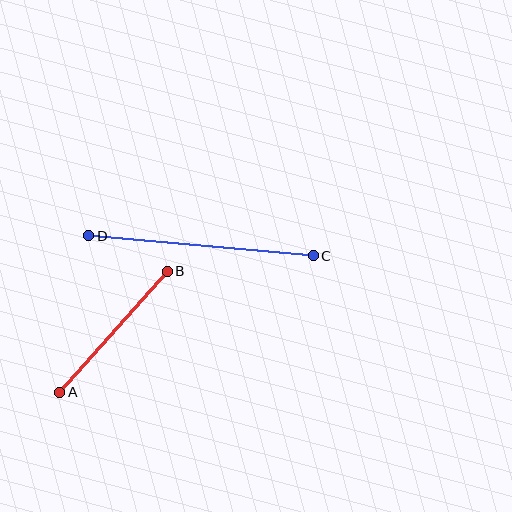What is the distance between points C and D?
The distance is approximately 225 pixels.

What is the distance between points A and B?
The distance is approximately 162 pixels.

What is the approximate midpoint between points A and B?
The midpoint is at approximately (114, 332) pixels.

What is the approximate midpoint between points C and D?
The midpoint is at approximately (201, 246) pixels.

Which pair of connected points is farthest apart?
Points C and D are farthest apart.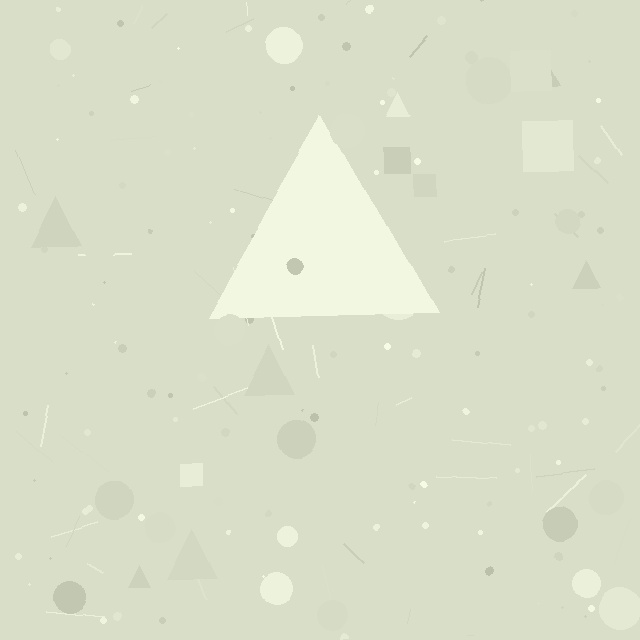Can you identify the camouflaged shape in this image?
The camouflaged shape is a triangle.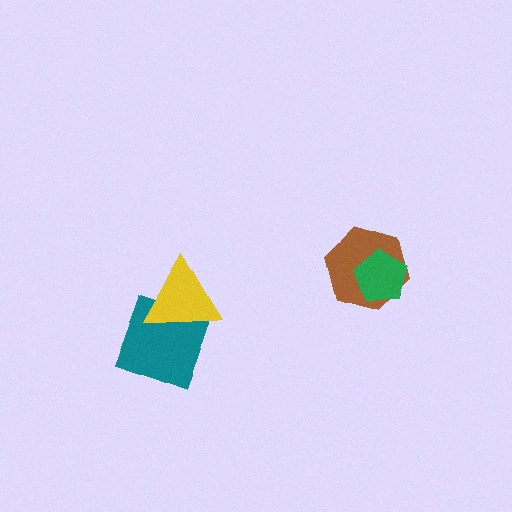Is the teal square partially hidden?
Yes, it is partially covered by another shape.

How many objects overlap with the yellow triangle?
1 object overlaps with the yellow triangle.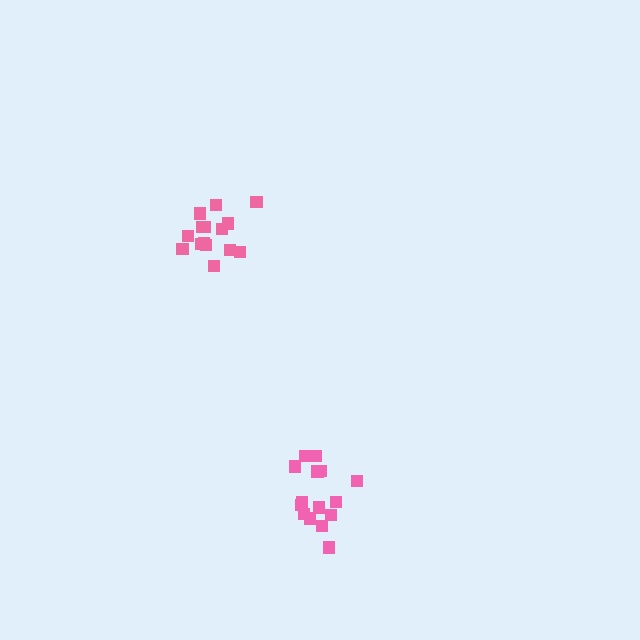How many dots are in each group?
Group 1: 15 dots, Group 2: 15 dots (30 total).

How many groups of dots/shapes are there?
There are 2 groups.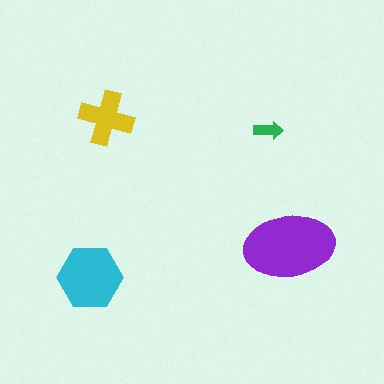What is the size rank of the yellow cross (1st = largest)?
3rd.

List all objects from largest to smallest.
The purple ellipse, the cyan hexagon, the yellow cross, the green arrow.